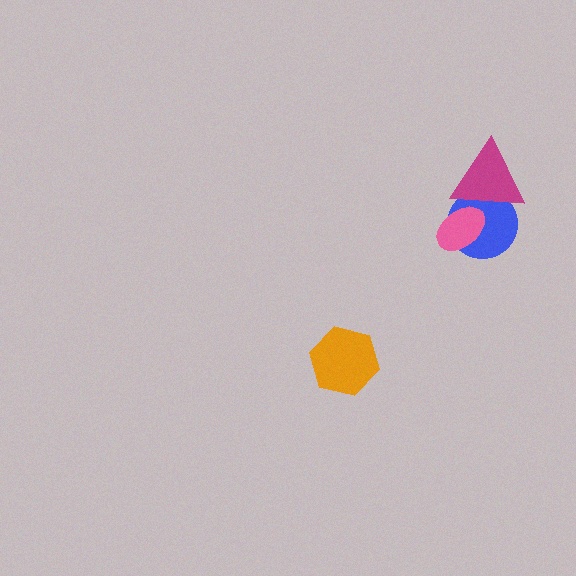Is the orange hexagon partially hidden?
No, no other shape covers it.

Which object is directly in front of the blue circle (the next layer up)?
The pink ellipse is directly in front of the blue circle.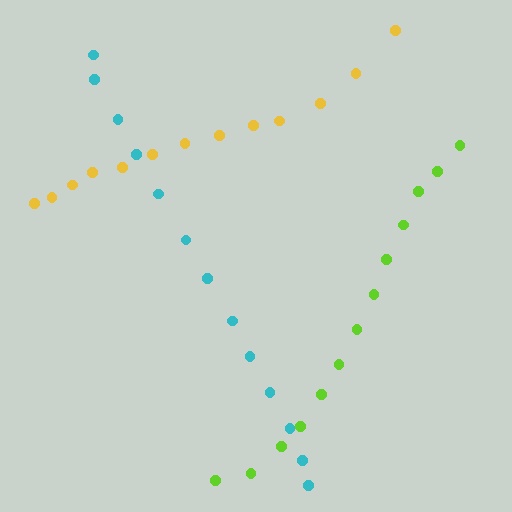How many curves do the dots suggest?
There are 3 distinct paths.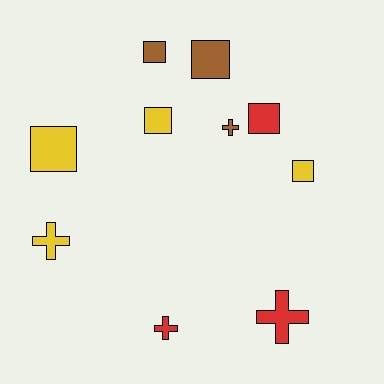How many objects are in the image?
There are 10 objects.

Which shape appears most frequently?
Square, with 6 objects.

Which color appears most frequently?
Yellow, with 4 objects.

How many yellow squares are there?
There are 3 yellow squares.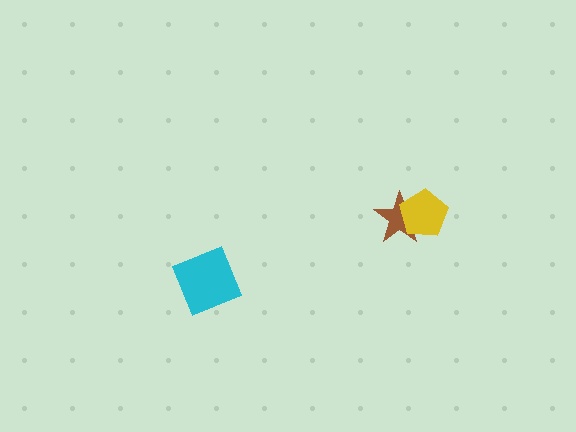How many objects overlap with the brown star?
1 object overlaps with the brown star.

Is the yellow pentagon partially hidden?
No, no other shape covers it.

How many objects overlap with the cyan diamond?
0 objects overlap with the cyan diamond.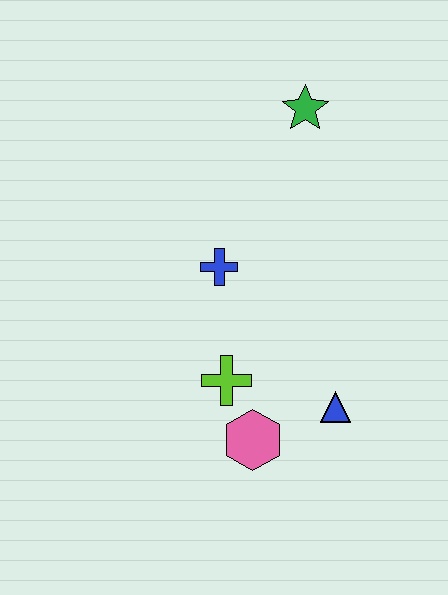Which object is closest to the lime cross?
The pink hexagon is closest to the lime cross.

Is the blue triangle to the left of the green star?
No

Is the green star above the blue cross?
Yes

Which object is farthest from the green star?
The pink hexagon is farthest from the green star.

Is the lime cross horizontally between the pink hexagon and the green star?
No